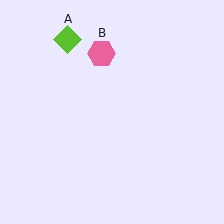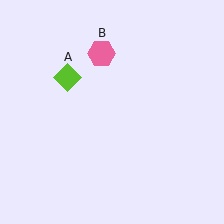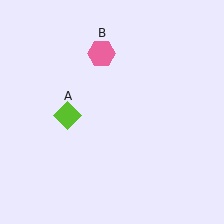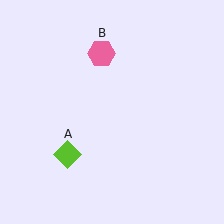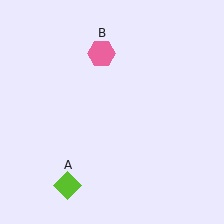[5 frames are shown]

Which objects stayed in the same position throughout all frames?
Pink hexagon (object B) remained stationary.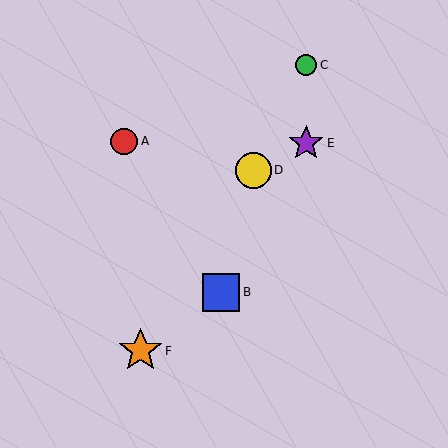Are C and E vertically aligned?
Yes, both are at x≈306.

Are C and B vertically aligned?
No, C is at x≈306 and B is at x≈221.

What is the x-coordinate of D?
Object D is at x≈253.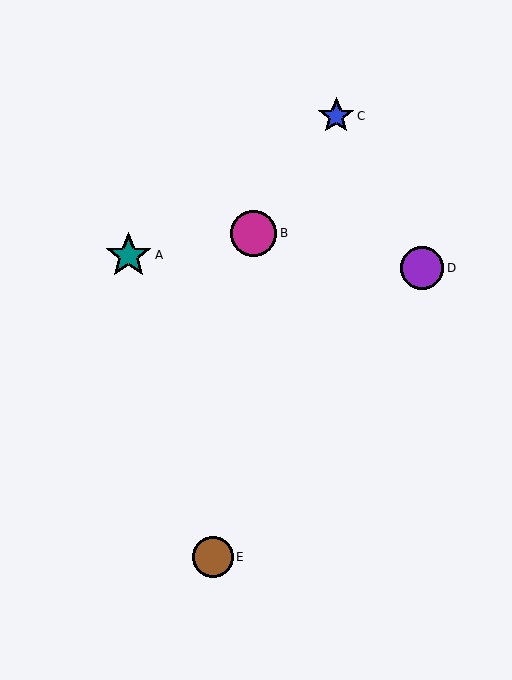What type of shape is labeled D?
Shape D is a purple circle.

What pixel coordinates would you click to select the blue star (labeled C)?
Click at (336, 116) to select the blue star C.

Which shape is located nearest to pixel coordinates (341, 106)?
The blue star (labeled C) at (336, 116) is nearest to that location.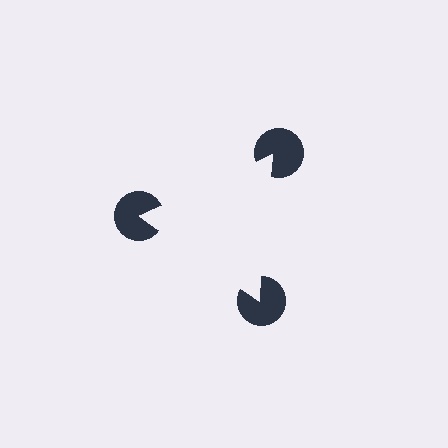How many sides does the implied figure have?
3 sides.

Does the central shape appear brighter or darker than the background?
It typically appears slightly brighter than the background, even though no actual brightness change is drawn.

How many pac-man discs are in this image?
There are 3 — one at each vertex of the illusory triangle.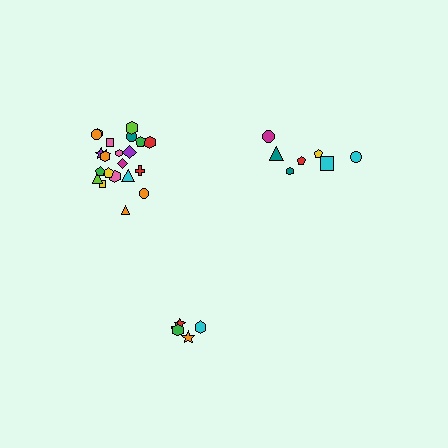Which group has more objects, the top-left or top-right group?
The top-left group.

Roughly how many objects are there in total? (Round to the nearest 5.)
Roughly 35 objects in total.